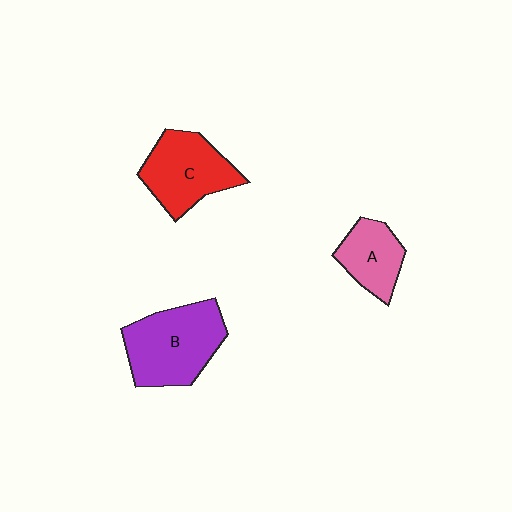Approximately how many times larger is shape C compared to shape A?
Approximately 1.5 times.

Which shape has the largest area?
Shape B (purple).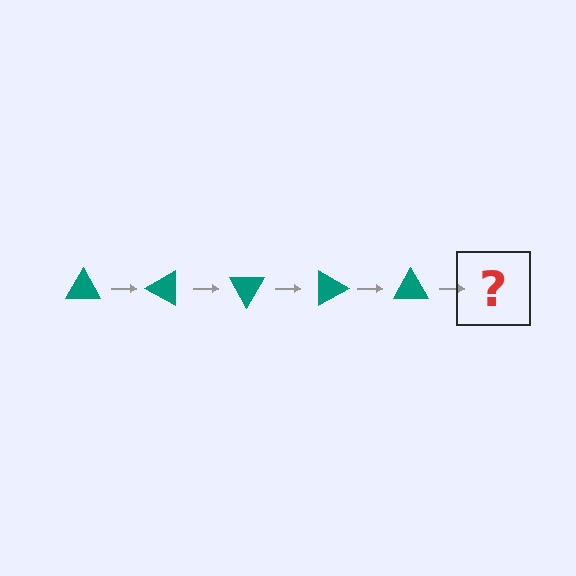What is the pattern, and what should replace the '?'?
The pattern is that the triangle rotates 30 degrees each step. The '?' should be a teal triangle rotated 150 degrees.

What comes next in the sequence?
The next element should be a teal triangle rotated 150 degrees.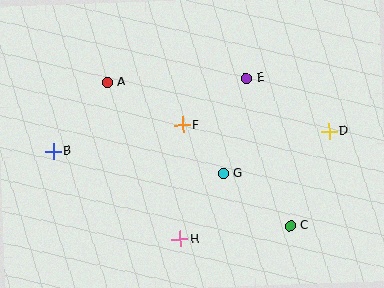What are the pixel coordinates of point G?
Point G is at (223, 174).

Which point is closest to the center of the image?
Point F at (183, 125) is closest to the center.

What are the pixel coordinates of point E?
Point E is at (246, 78).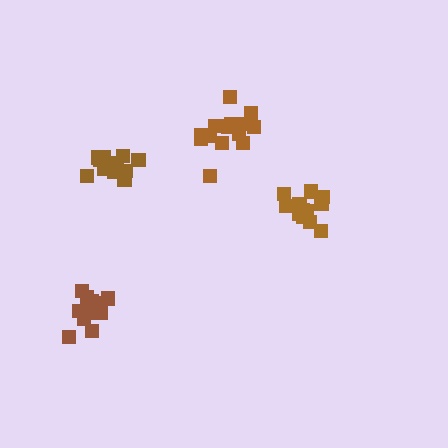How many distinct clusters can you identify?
There are 4 distinct clusters.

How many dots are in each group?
Group 1: 15 dots, Group 2: 12 dots, Group 3: 12 dots, Group 4: 14 dots (53 total).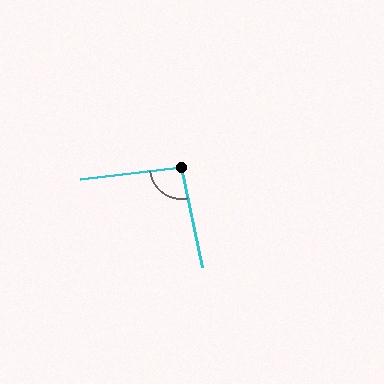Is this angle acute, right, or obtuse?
It is approximately a right angle.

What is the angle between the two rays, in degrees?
Approximately 95 degrees.